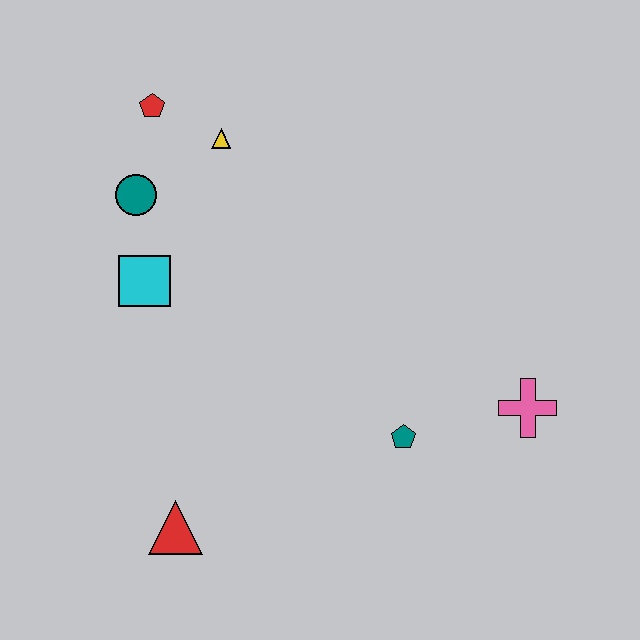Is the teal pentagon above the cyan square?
No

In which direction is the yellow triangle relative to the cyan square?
The yellow triangle is above the cyan square.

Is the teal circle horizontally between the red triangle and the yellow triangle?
No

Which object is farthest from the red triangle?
The red pentagon is farthest from the red triangle.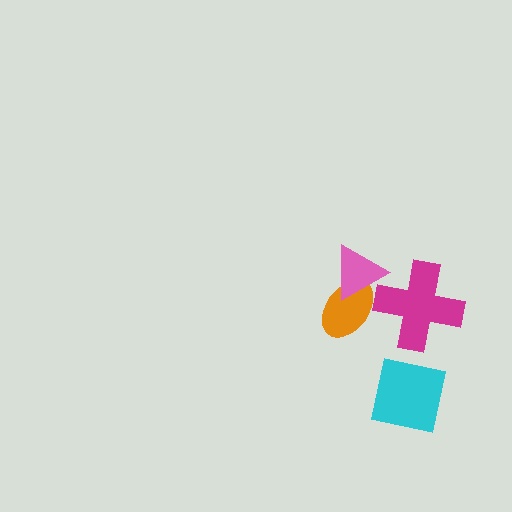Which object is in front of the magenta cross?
The pink triangle is in front of the magenta cross.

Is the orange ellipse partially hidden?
Yes, it is partially covered by another shape.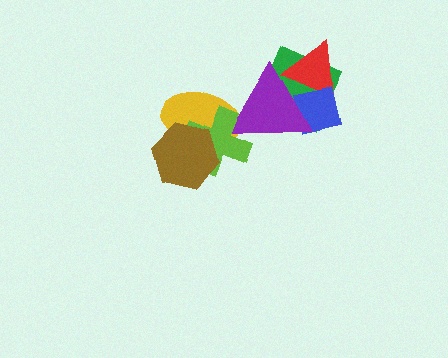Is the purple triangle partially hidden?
Yes, it is partially covered by another shape.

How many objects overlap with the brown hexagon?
2 objects overlap with the brown hexagon.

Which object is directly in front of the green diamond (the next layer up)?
The red triangle is directly in front of the green diamond.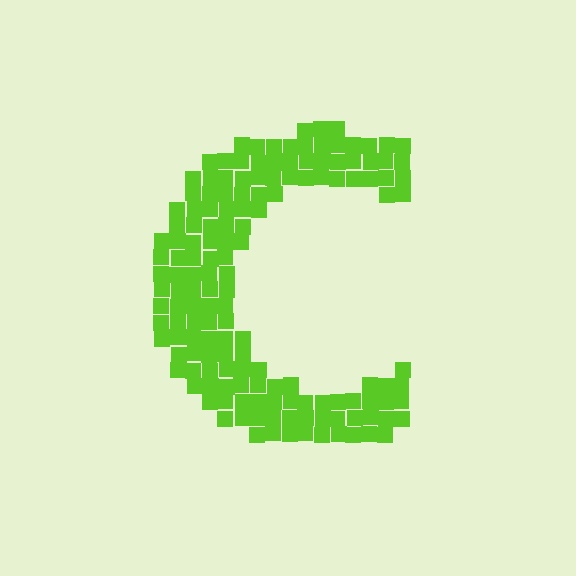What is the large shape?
The large shape is the letter C.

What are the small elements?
The small elements are squares.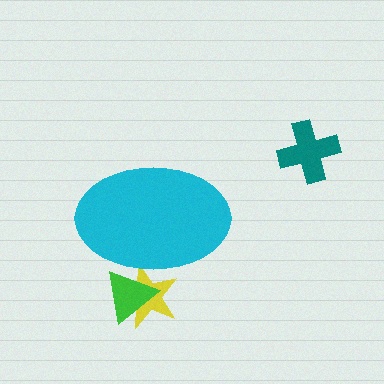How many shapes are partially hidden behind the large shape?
2 shapes are partially hidden.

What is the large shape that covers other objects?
A cyan ellipse.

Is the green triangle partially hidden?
Yes, the green triangle is partially hidden behind the cyan ellipse.